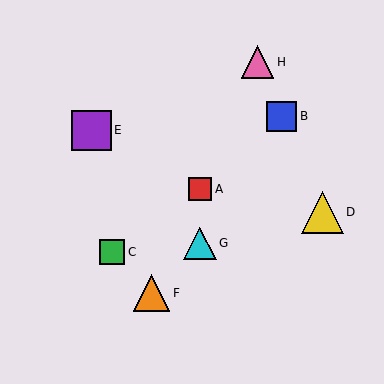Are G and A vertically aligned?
Yes, both are at x≈200.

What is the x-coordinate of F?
Object F is at x≈152.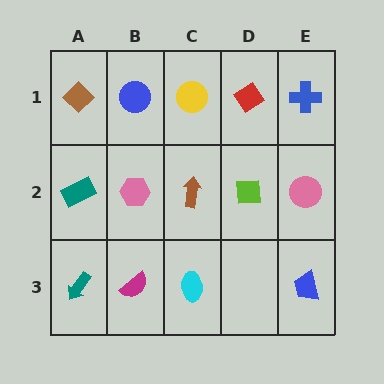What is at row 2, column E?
A pink circle.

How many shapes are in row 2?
5 shapes.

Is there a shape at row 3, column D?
No, that cell is empty.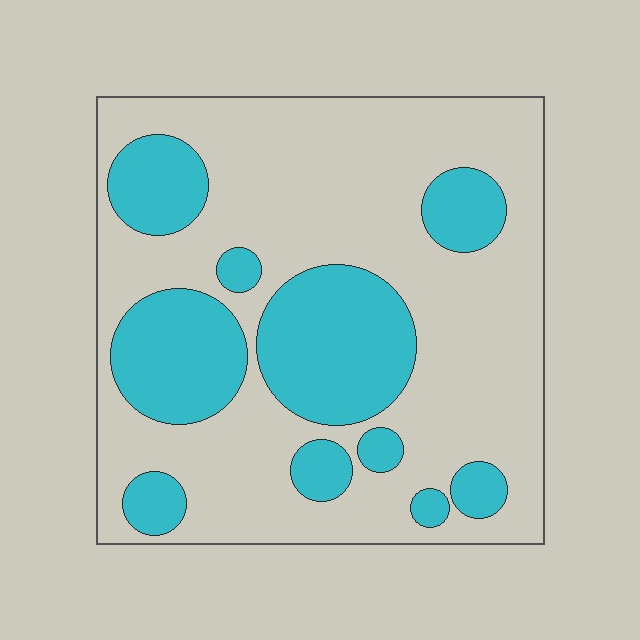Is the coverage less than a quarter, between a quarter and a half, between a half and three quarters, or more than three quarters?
Between a quarter and a half.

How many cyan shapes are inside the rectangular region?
10.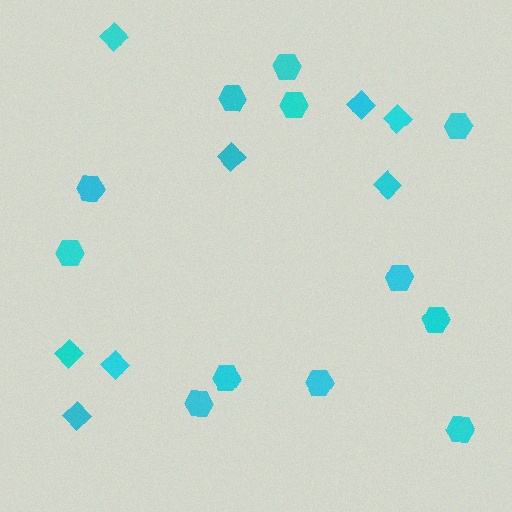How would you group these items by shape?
There are 2 groups: one group of diamonds (8) and one group of hexagons (12).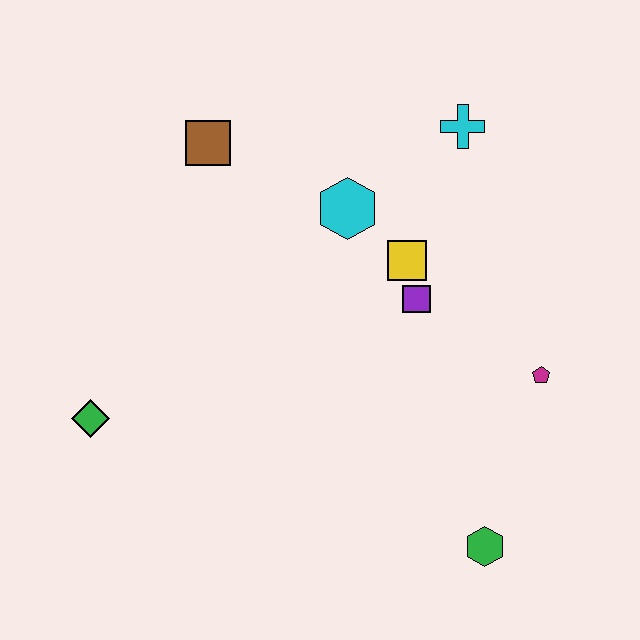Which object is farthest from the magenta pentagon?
The green diamond is farthest from the magenta pentagon.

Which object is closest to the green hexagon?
The magenta pentagon is closest to the green hexagon.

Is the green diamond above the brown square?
No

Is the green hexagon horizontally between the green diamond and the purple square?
No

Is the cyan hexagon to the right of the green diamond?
Yes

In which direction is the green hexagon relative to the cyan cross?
The green hexagon is below the cyan cross.